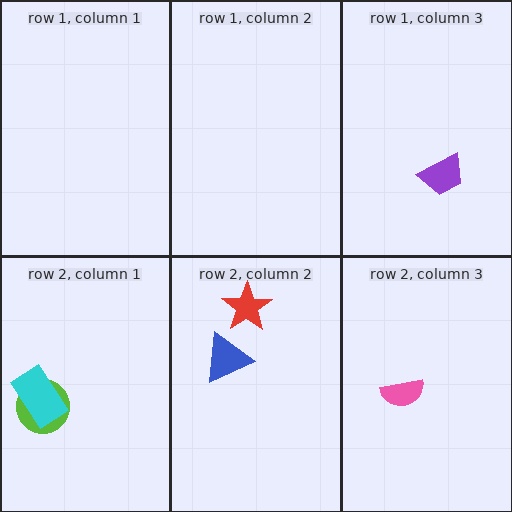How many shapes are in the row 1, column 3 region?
1.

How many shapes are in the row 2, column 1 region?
2.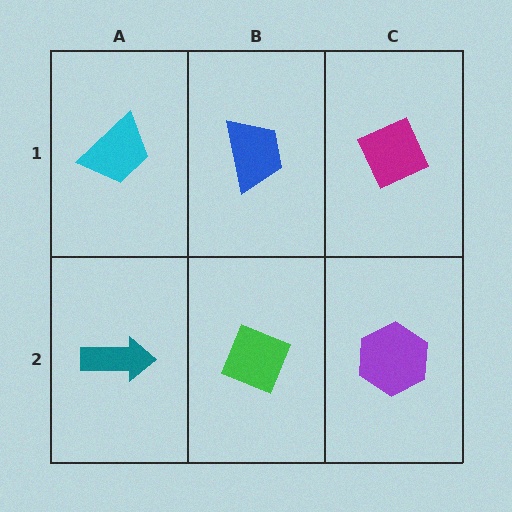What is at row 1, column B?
A blue trapezoid.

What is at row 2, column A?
A teal arrow.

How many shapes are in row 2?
3 shapes.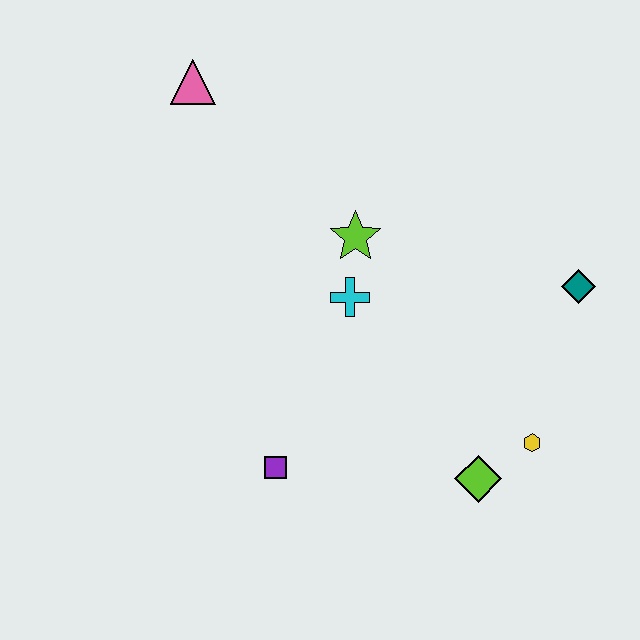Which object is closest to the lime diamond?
The yellow hexagon is closest to the lime diamond.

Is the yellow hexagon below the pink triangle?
Yes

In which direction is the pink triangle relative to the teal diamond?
The pink triangle is to the left of the teal diamond.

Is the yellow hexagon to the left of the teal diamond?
Yes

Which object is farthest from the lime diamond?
The pink triangle is farthest from the lime diamond.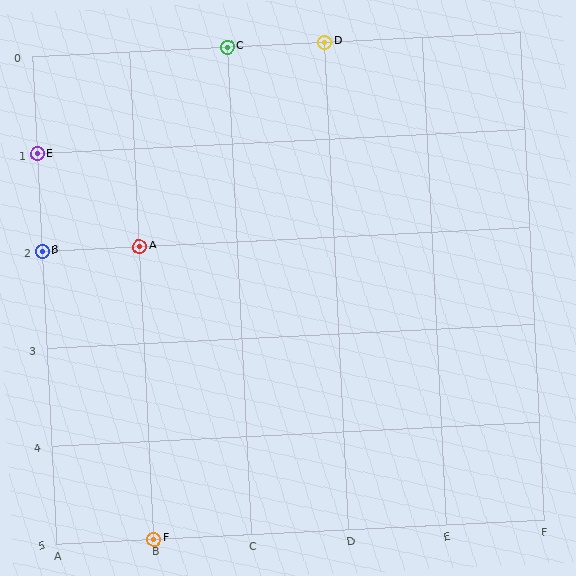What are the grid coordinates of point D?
Point D is at grid coordinates (D, 0).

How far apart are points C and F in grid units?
Points C and F are 1 column and 5 rows apart (about 5.1 grid units diagonally).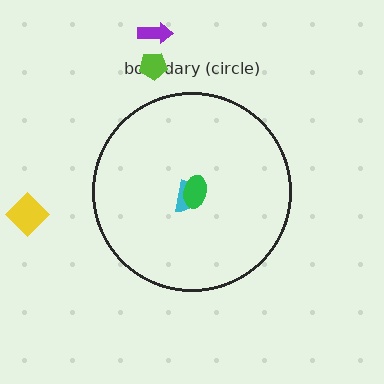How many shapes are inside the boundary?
2 inside, 3 outside.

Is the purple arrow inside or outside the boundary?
Outside.